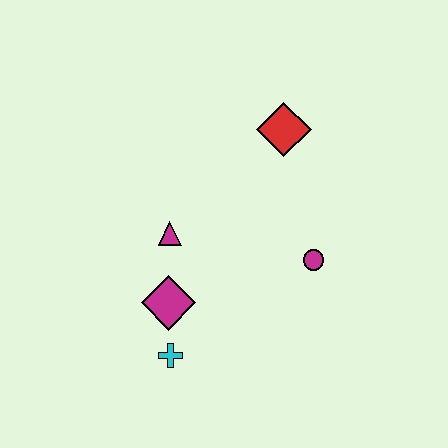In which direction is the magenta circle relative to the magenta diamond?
The magenta circle is to the right of the magenta diamond.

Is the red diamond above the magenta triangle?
Yes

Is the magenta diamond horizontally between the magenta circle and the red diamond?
No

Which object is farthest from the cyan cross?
The red diamond is farthest from the cyan cross.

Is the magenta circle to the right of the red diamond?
Yes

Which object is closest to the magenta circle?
The red diamond is closest to the magenta circle.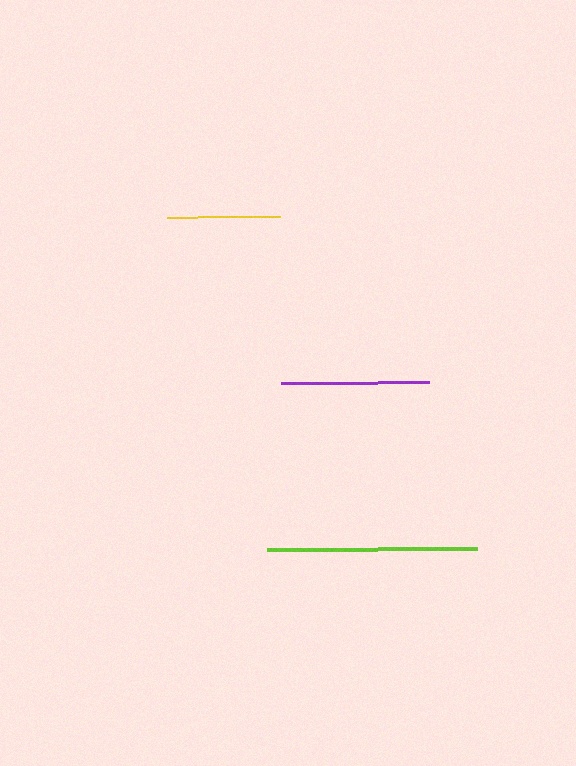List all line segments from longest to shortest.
From longest to shortest: lime, purple, yellow.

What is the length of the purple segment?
The purple segment is approximately 148 pixels long.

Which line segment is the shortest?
The yellow line is the shortest at approximately 113 pixels.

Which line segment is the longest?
The lime line is the longest at approximately 211 pixels.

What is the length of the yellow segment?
The yellow segment is approximately 113 pixels long.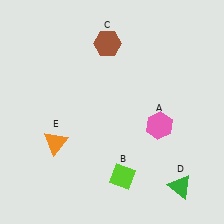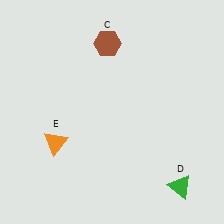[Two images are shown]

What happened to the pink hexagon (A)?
The pink hexagon (A) was removed in Image 2. It was in the bottom-right area of Image 1.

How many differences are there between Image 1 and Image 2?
There are 2 differences between the two images.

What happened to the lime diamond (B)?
The lime diamond (B) was removed in Image 2. It was in the bottom-right area of Image 1.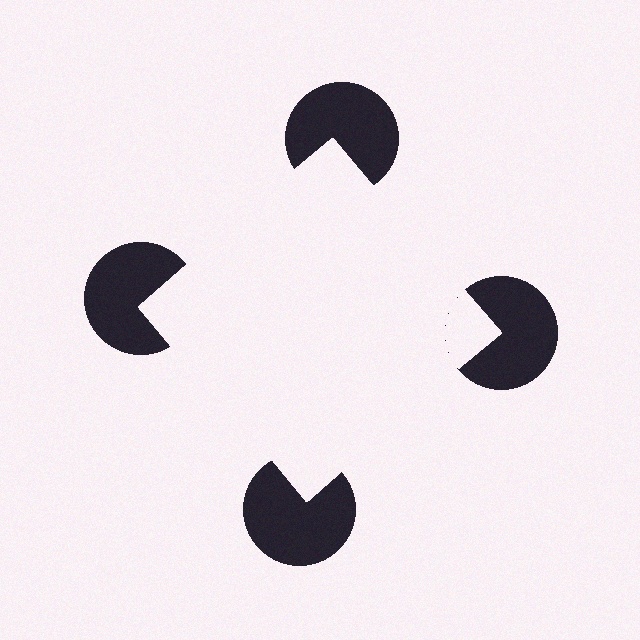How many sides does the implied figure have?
4 sides.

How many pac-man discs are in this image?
There are 4 — one at each vertex of the illusory square.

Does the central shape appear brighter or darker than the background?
It typically appears slightly brighter than the background, even though no actual brightness change is drawn.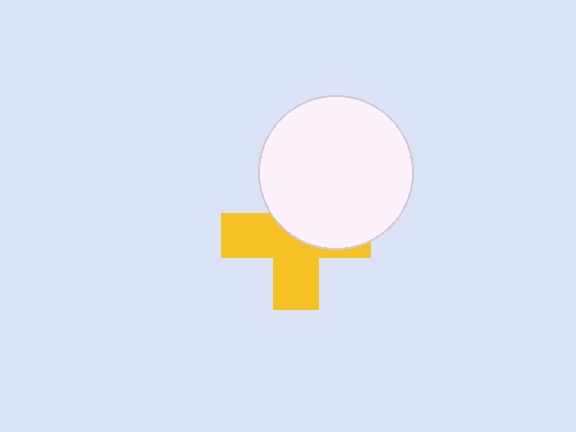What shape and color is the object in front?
The object in front is a white circle.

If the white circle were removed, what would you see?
You would see the complete yellow cross.